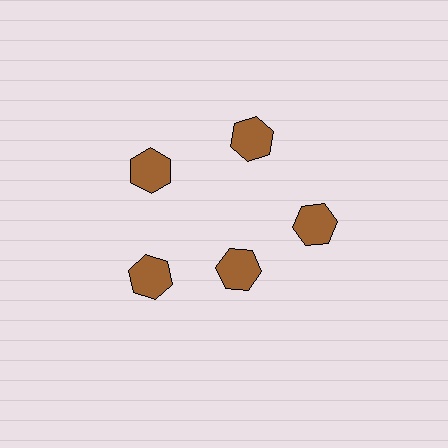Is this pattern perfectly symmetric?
No. The 5 brown hexagons are arranged in a ring, but one element near the 5 o'clock position is pulled inward toward the center, breaking the 5-fold rotational symmetry.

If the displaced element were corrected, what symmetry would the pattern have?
It would have 5-fold rotational symmetry — the pattern would map onto itself every 72 degrees.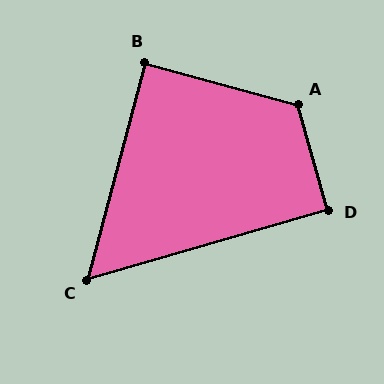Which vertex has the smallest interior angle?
C, at approximately 59 degrees.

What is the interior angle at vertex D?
Approximately 90 degrees (approximately right).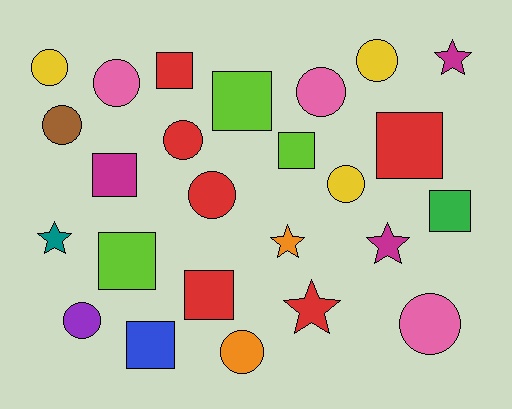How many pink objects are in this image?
There are 3 pink objects.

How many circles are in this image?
There are 11 circles.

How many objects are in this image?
There are 25 objects.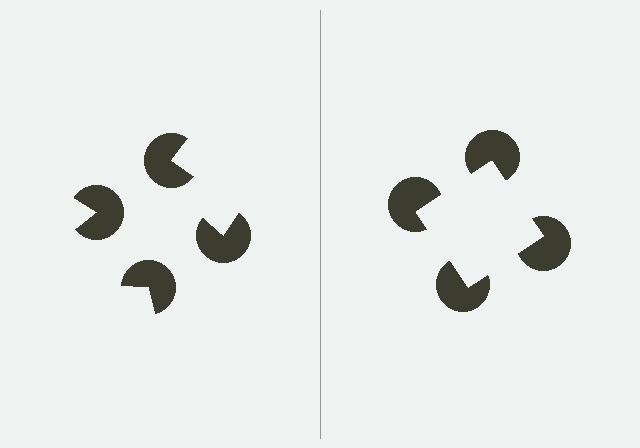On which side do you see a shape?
An illusory square appears on the right side. On the left side the wedge cuts are rotated, so no coherent shape forms.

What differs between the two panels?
The pac-man discs are positioned identically on both sides; only the wedge orientations differ. On the right they align to a square; on the left they are misaligned.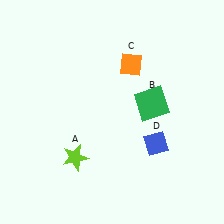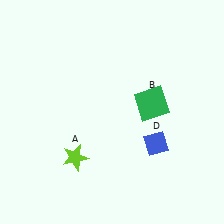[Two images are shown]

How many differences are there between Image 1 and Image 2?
There is 1 difference between the two images.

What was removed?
The orange diamond (C) was removed in Image 2.